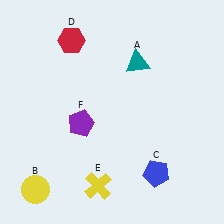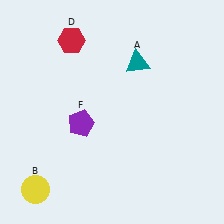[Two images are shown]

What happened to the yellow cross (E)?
The yellow cross (E) was removed in Image 2. It was in the bottom-left area of Image 1.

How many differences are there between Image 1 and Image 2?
There are 2 differences between the two images.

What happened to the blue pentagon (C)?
The blue pentagon (C) was removed in Image 2. It was in the bottom-right area of Image 1.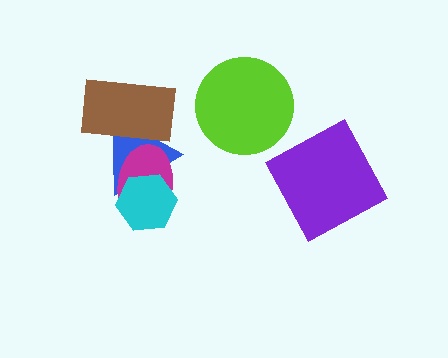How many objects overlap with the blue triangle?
3 objects overlap with the blue triangle.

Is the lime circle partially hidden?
No, no other shape covers it.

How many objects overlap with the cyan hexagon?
2 objects overlap with the cyan hexagon.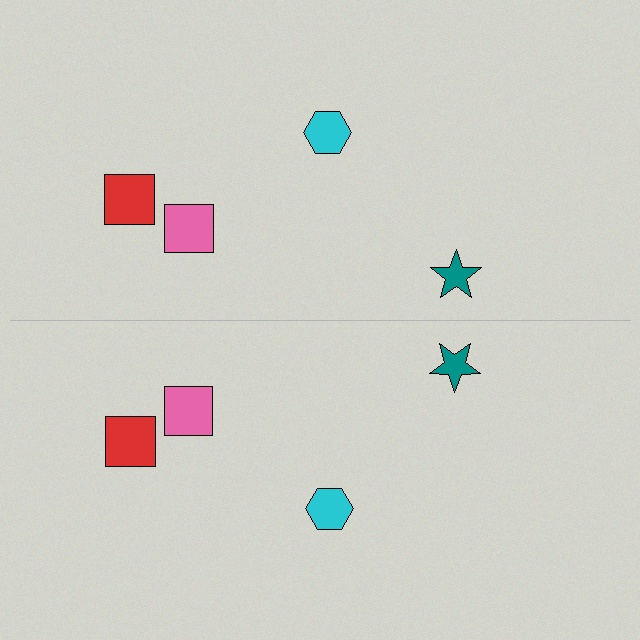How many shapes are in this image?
There are 8 shapes in this image.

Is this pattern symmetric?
Yes, this pattern has bilateral (reflection) symmetry.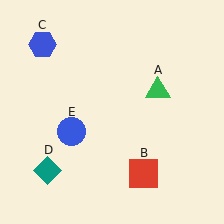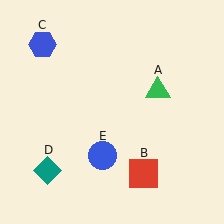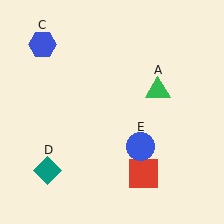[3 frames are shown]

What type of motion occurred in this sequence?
The blue circle (object E) rotated counterclockwise around the center of the scene.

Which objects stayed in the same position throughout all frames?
Green triangle (object A) and red square (object B) and blue hexagon (object C) and teal diamond (object D) remained stationary.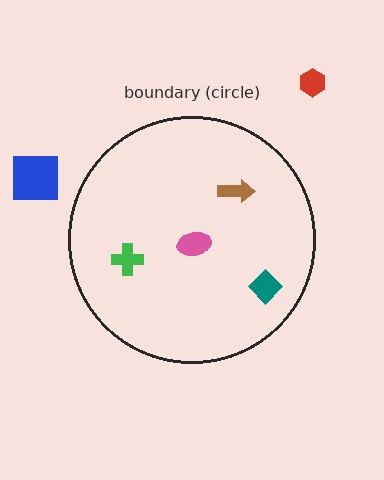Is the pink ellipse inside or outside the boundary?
Inside.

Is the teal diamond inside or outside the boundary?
Inside.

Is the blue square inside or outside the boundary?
Outside.